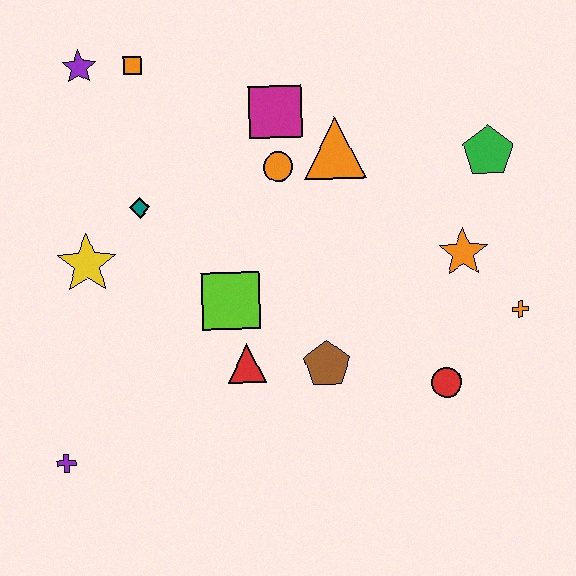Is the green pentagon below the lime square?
No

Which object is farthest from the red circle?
The purple star is farthest from the red circle.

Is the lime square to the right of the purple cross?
Yes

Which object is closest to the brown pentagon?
The red triangle is closest to the brown pentagon.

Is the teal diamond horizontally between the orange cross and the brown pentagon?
No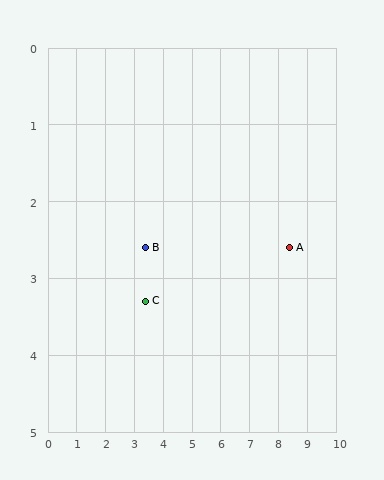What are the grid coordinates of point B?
Point B is at approximately (3.4, 2.6).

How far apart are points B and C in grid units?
Points B and C are about 0.7 grid units apart.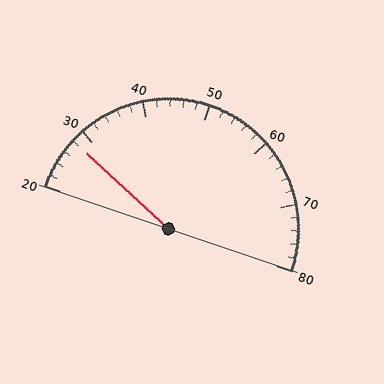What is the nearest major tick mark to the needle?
The nearest major tick mark is 30.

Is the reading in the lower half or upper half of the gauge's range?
The reading is in the lower half of the range (20 to 80).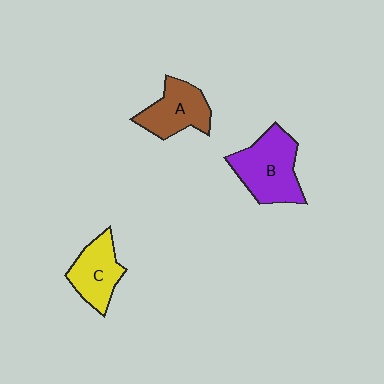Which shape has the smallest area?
Shape C (yellow).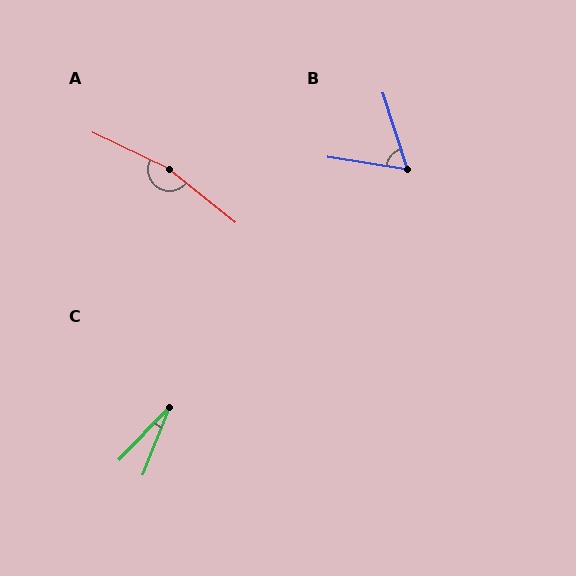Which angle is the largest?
A, at approximately 167 degrees.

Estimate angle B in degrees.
Approximately 63 degrees.